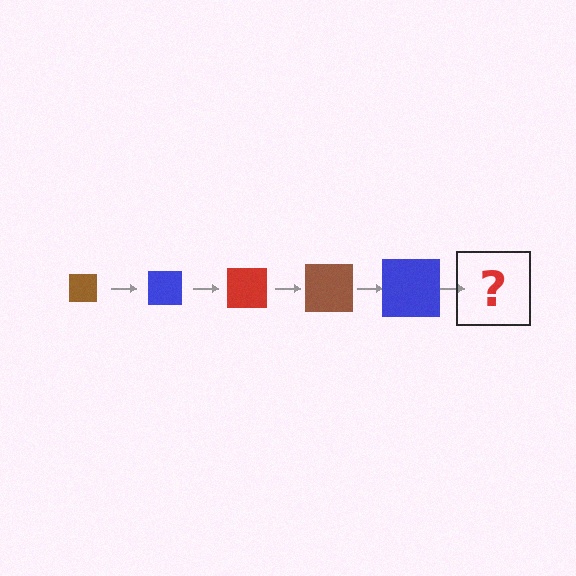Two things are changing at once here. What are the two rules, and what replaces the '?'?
The two rules are that the square grows larger each step and the color cycles through brown, blue, and red. The '?' should be a red square, larger than the previous one.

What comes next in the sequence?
The next element should be a red square, larger than the previous one.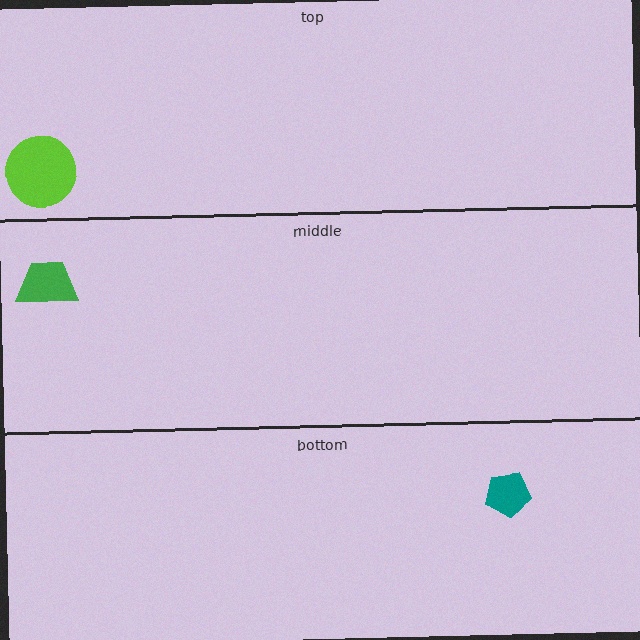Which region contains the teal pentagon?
The bottom region.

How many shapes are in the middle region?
1.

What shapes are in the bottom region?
The teal pentagon.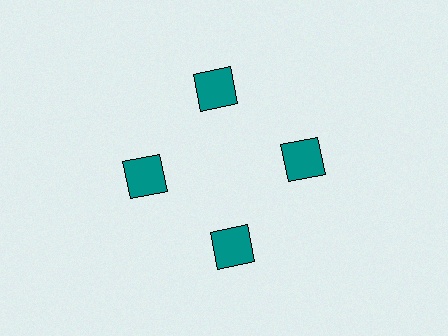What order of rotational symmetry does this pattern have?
This pattern has 4-fold rotational symmetry.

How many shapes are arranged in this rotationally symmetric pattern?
There are 4 shapes, arranged in 4 groups of 1.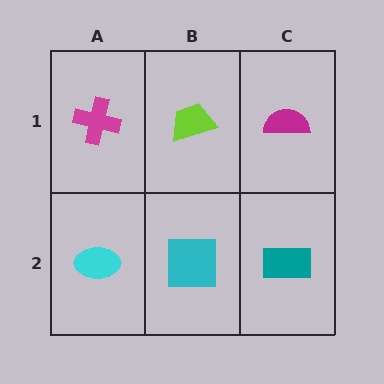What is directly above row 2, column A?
A magenta cross.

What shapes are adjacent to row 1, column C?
A teal rectangle (row 2, column C), a lime trapezoid (row 1, column B).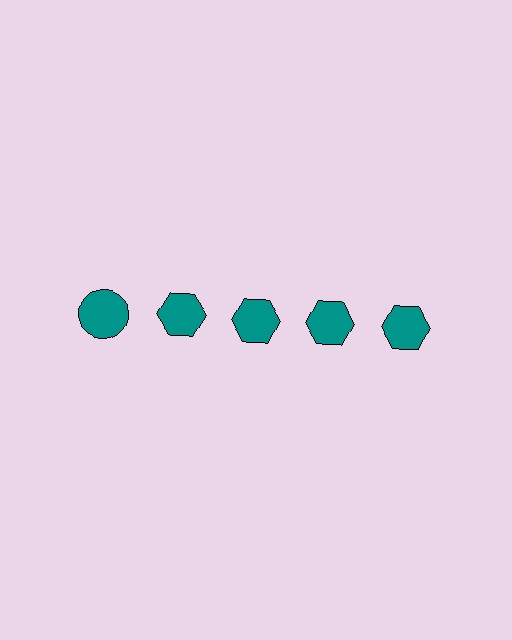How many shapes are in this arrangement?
There are 5 shapes arranged in a grid pattern.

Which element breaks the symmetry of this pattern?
The teal circle in the top row, leftmost column breaks the symmetry. All other shapes are teal hexagons.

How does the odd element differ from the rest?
It has a different shape: circle instead of hexagon.